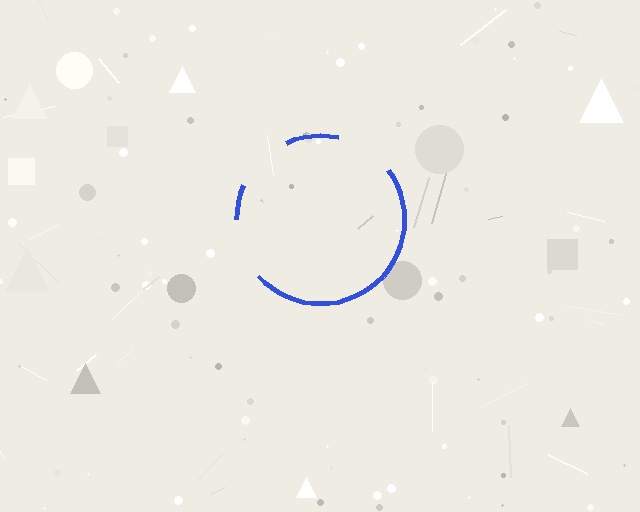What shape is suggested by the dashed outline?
The dashed outline suggests a circle.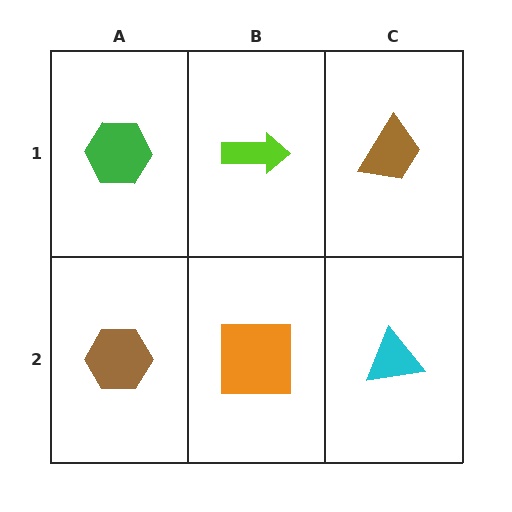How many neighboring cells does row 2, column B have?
3.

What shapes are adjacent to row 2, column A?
A green hexagon (row 1, column A), an orange square (row 2, column B).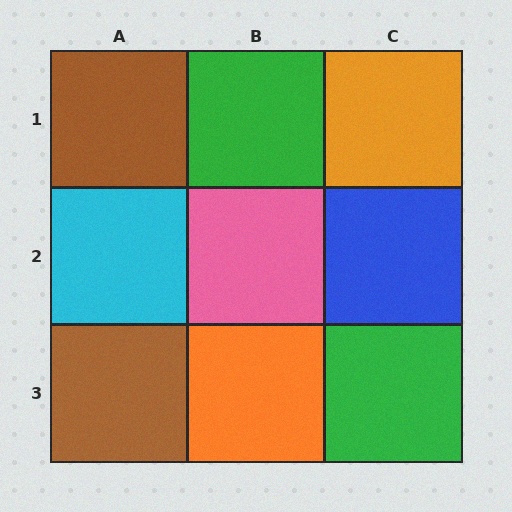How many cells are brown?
2 cells are brown.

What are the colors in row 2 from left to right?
Cyan, pink, blue.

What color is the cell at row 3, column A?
Brown.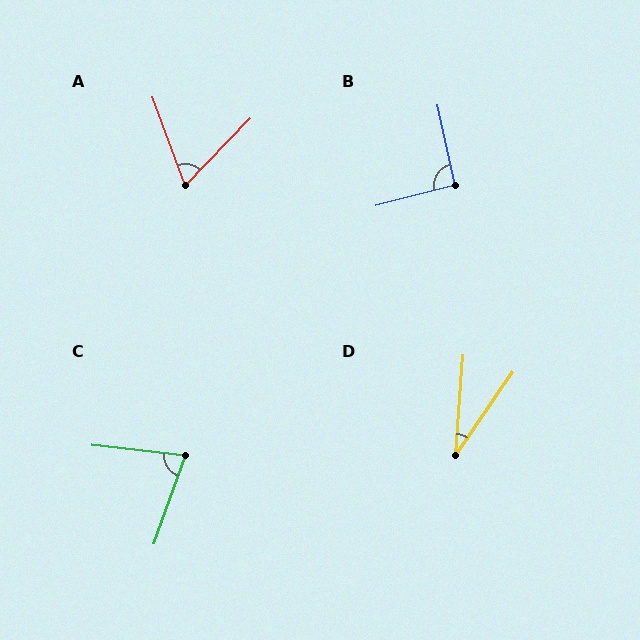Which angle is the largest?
B, at approximately 92 degrees.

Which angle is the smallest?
D, at approximately 30 degrees.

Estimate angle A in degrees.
Approximately 64 degrees.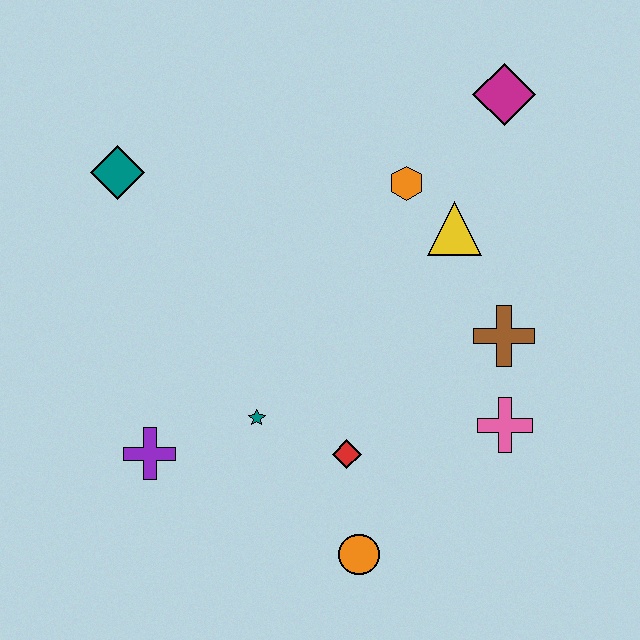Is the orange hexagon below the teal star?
No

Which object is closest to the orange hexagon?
The yellow triangle is closest to the orange hexagon.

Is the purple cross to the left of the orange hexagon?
Yes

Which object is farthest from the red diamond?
The magenta diamond is farthest from the red diamond.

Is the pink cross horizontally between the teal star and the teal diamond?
No